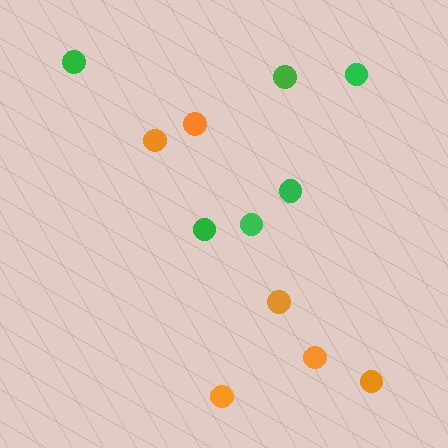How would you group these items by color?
There are 2 groups: one group of orange circles (6) and one group of green circles (6).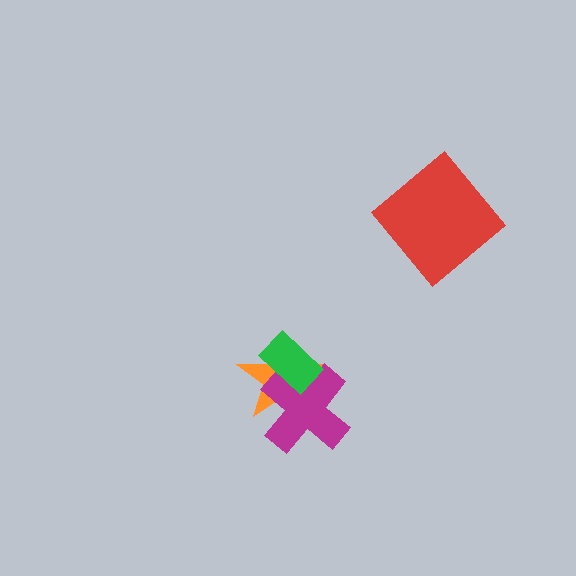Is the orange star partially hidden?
Yes, it is partially covered by another shape.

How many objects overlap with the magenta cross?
2 objects overlap with the magenta cross.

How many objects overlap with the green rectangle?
2 objects overlap with the green rectangle.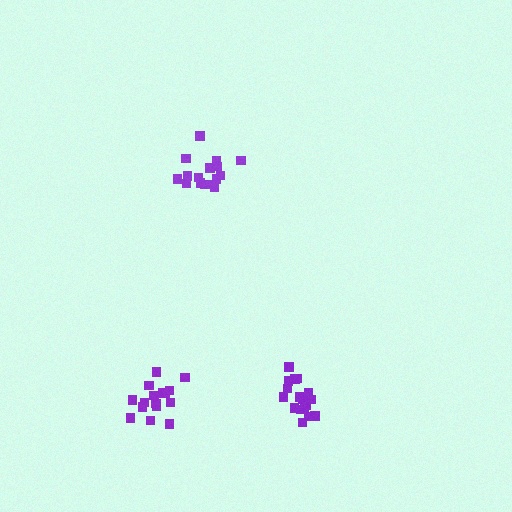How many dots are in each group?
Group 1: 17 dots, Group 2: 16 dots, Group 3: 16 dots (49 total).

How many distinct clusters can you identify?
There are 3 distinct clusters.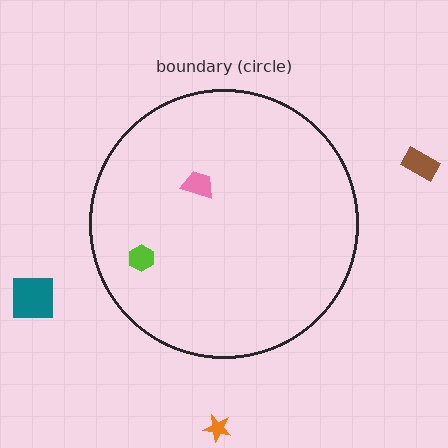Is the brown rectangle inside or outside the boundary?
Outside.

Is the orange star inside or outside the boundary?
Outside.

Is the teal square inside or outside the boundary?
Outside.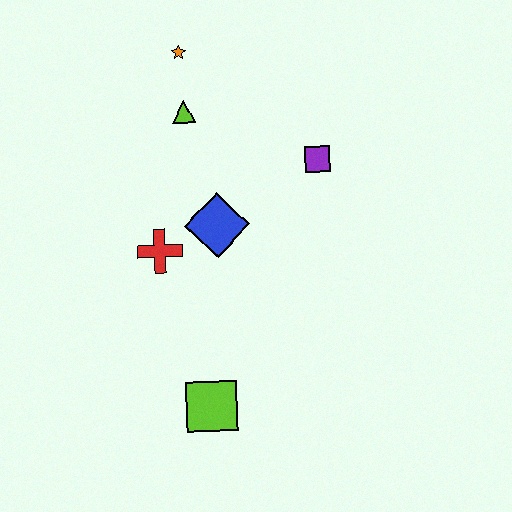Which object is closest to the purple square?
The blue diamond is closest to the purple square.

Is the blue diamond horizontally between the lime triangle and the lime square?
No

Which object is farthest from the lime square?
The orange star is farthest from the lime square.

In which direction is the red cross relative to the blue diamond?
The red cross is to the left of the blue diamond.